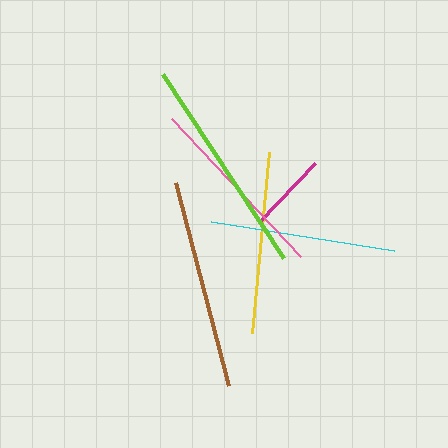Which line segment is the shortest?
The magenta line is the shortest at approximately 82 pixels.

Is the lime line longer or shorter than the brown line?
The lime line is longer than the brown line.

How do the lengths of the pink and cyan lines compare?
The pink and cyan lines are approximately the same length.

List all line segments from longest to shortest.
From longest to shortest: lime, brown, pink, cyan, yellow, magenta.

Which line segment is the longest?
The lime line is the longest at approximately 220 pixels.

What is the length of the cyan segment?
The cyan segment is approximately 185 pixels long.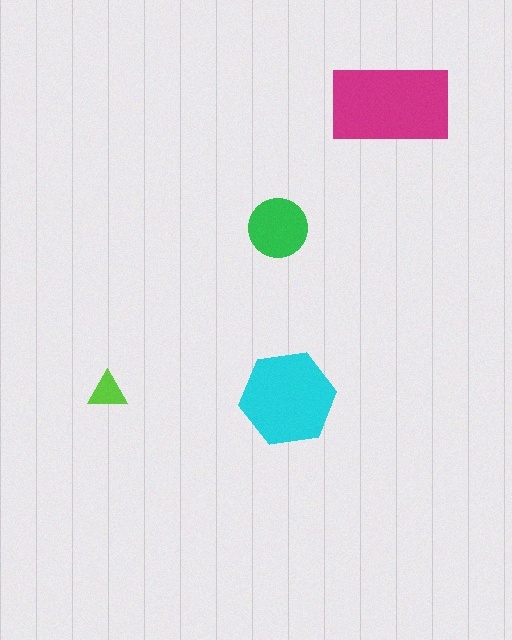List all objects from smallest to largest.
The lime triangle, the green circle, the cyan hexagon, the magenta rectangle.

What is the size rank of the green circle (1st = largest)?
3rd.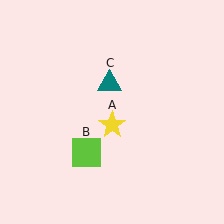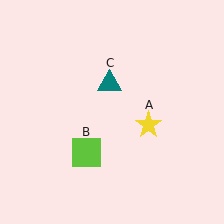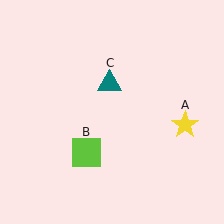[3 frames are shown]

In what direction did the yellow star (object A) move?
The yellow star (object A) moved right.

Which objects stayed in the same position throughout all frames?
Lime square (object B) and teal triangle (object C) remained stationary.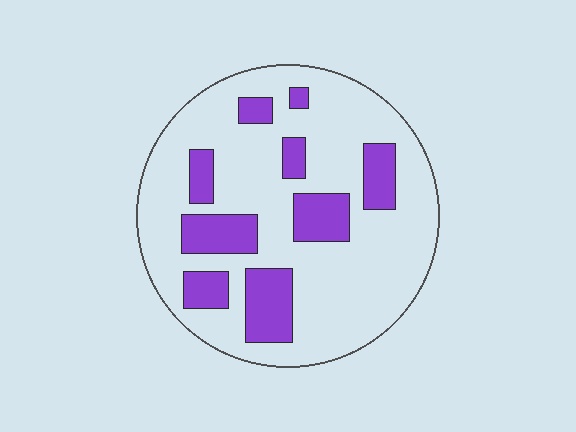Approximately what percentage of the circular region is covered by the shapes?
Approximately 25%.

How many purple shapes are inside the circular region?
9.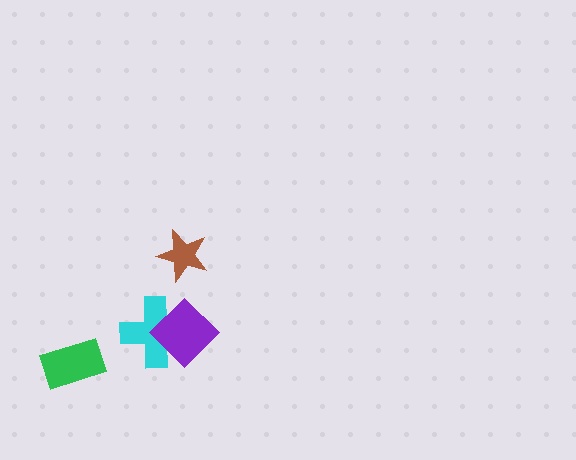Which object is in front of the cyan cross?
The purple diamond is in front of the cyan cross.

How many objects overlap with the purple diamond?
1 object overlaps with the purple diamond.